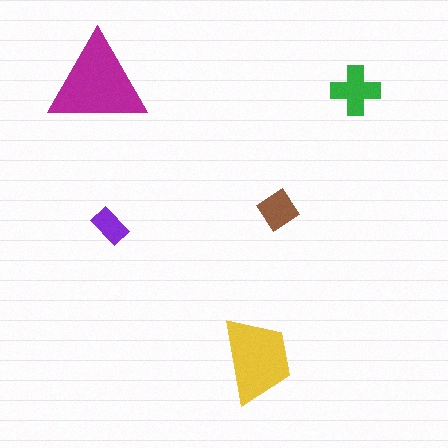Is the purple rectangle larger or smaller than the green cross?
Smaller.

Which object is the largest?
The magenta triangle.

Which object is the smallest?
The purple rectangle.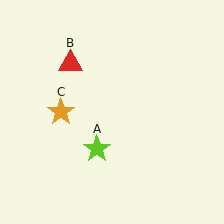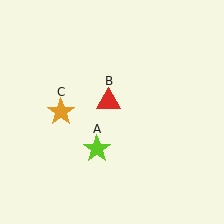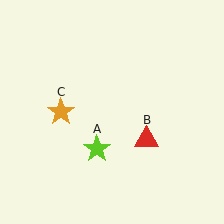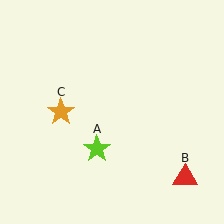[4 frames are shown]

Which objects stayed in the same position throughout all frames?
Lime star (object A) and orange star (object C) remained stationary.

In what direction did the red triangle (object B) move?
The red triangle (object B) moved down and to the right.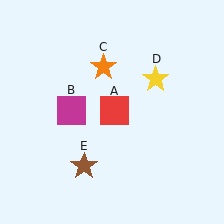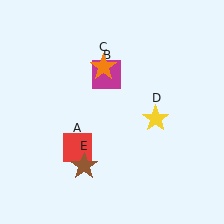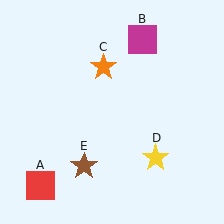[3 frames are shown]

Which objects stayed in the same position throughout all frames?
Orange star (object C) and brown star (object E) remained stationary.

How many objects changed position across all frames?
3 objects changed position: red square (object A), magenta square (object B), yellow star (object D).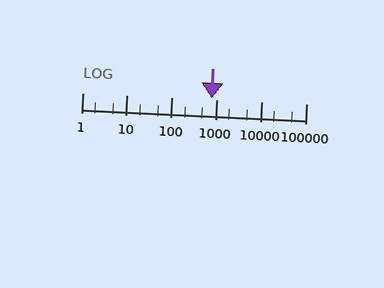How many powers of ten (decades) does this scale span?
The scale spans 5 decades, from 1 to 100000.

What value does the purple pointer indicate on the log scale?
The pointer indicates approximately 760.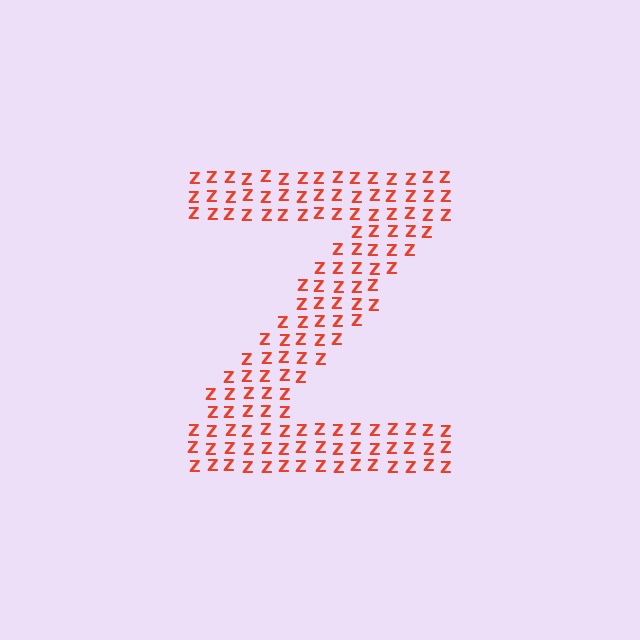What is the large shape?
The large shape is the letter Z.